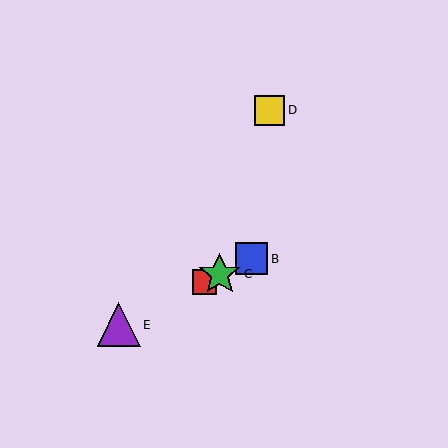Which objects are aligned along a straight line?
Objects A, B, C, E are aligned along a straight line.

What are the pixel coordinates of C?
Object C is at (220, 274).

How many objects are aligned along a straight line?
4 objects (A, B, C, E) are aligned along a straight line.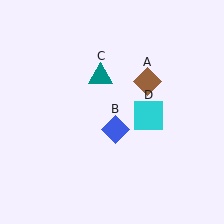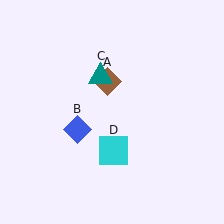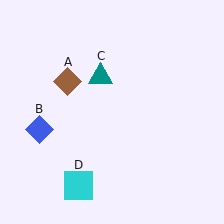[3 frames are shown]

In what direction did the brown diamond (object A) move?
The brown diamond (object A) moved left.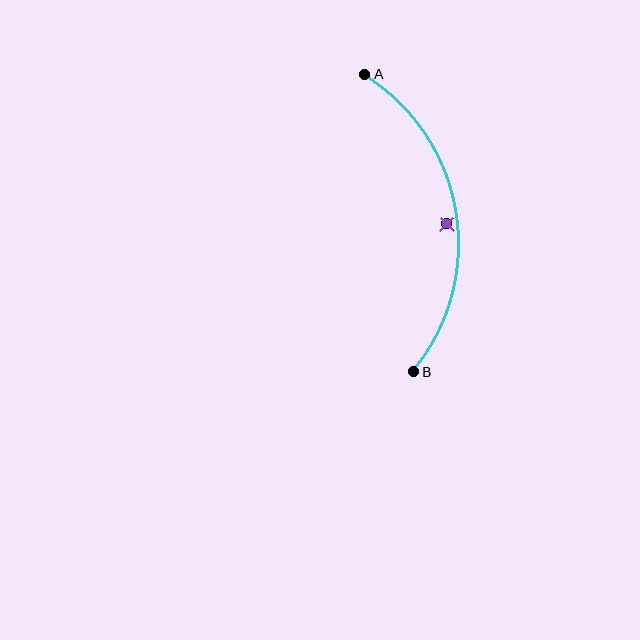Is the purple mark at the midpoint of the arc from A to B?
No — the purple mark does not lie on the arc at all. It sits slightly inside the curve.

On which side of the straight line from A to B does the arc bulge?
The arc bulges to the right of the straight line connecting A and B.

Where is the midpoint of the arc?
The arc midpoint is the point on the curve farthest from the straight line joining A and B. It sits to the right of that line.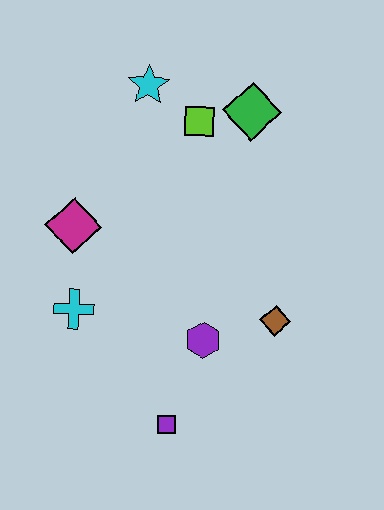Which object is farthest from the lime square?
The purple square is farthest from the lime square.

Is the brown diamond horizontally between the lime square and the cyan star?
No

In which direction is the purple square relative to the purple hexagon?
The purple square is below the purple hexagon.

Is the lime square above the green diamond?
No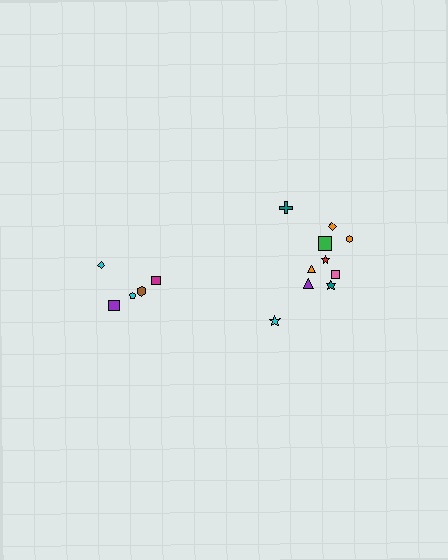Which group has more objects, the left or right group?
The right group.